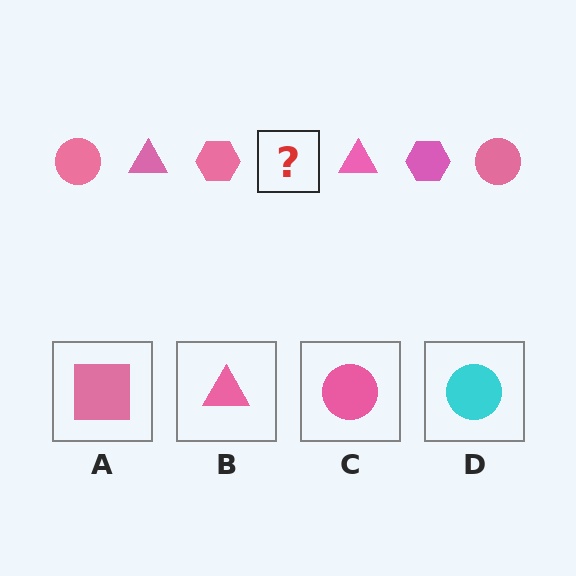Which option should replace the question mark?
Option C.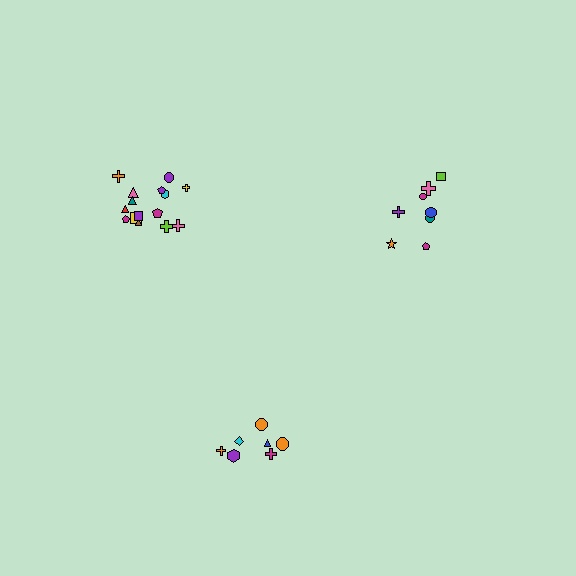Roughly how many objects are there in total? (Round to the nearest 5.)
Roughly 30 objects in total.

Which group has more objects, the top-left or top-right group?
The top-left group.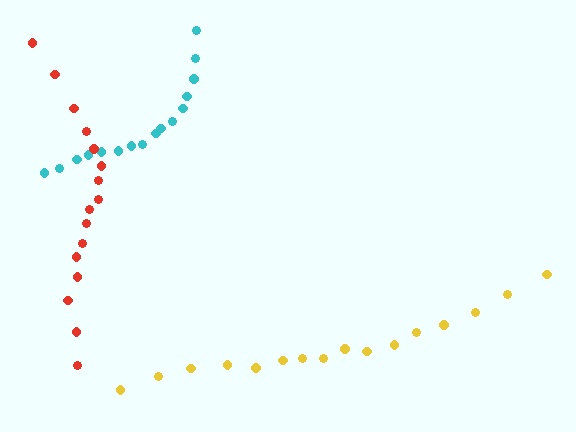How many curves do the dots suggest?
There are 3 distinct paths.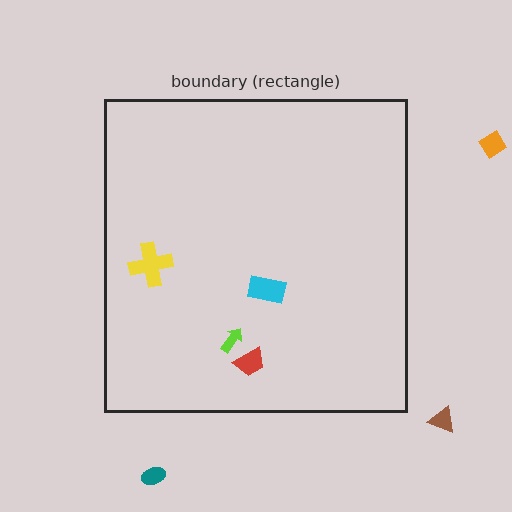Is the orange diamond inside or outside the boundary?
Outside.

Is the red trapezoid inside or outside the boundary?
Inside.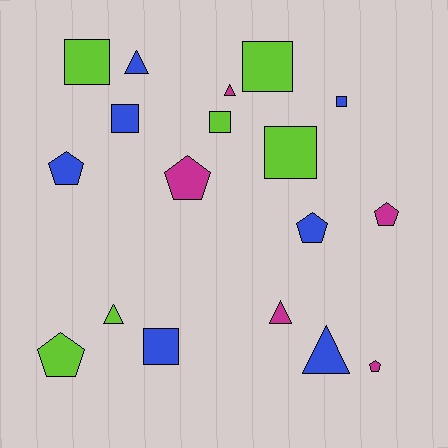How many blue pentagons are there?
There are 2 blue pentagons.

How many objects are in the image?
There are 18 objects.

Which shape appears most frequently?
Square, with 7 objects.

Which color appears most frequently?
Blue, with 7 objects.